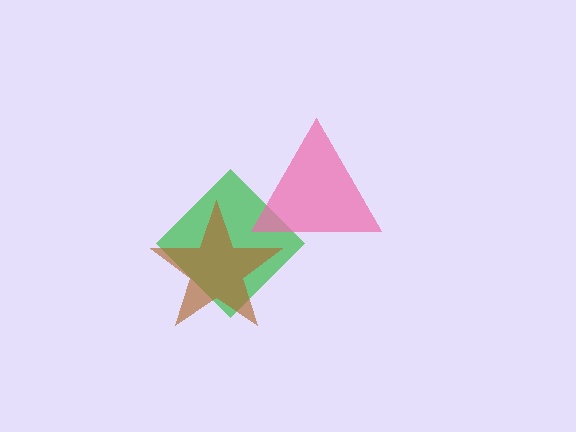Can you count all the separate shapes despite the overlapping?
Yes, there are 3 separate shapes.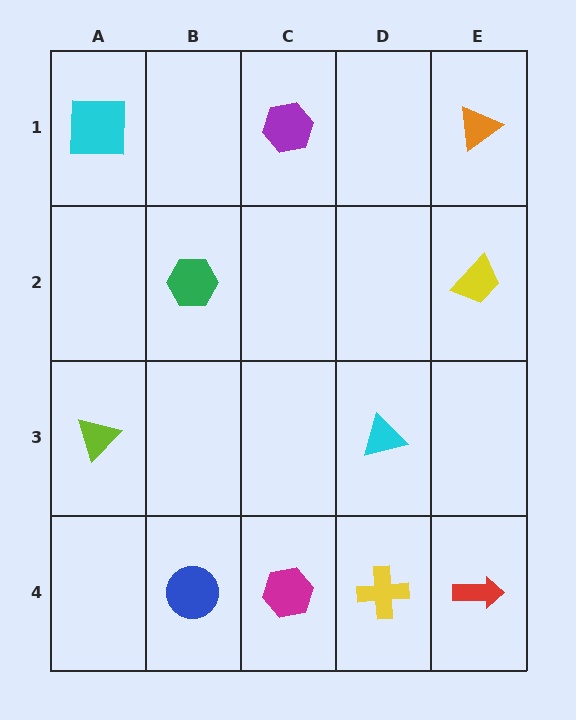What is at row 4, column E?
A red arrow.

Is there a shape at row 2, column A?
No, that cell is empty.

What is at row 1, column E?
An orange triangle.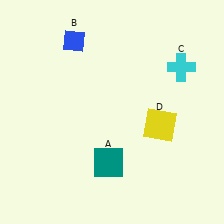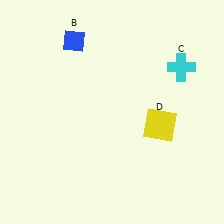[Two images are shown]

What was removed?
The teal square (A) was removed in Image 2.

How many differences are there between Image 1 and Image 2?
There is 1 difference between the two images.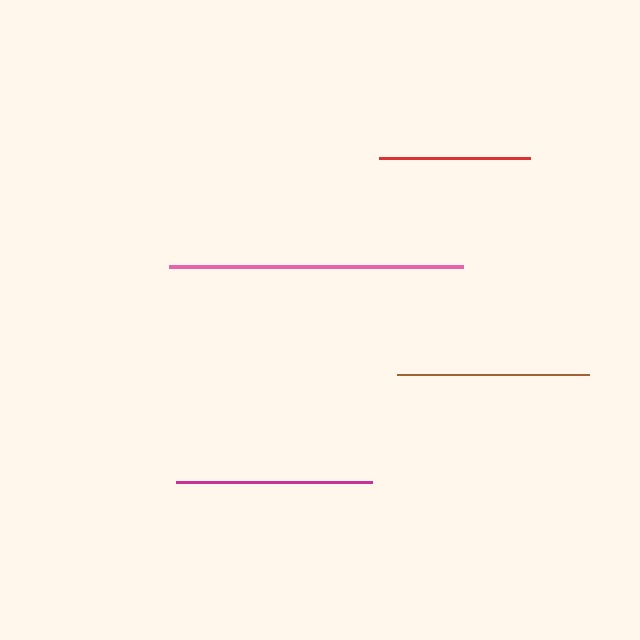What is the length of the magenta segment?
The magenta segment is approximately 196 pixels long.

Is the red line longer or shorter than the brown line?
The brown line is longer than the red line.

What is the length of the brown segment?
The brown segment is approximately 192 pixels long.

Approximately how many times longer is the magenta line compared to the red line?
The magenta line is approximately 1.3 times the length of the red line.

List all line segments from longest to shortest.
From longest to shortest: pink, magenta, brown, red.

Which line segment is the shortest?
The red line is the shortest at approximately 151 pixels.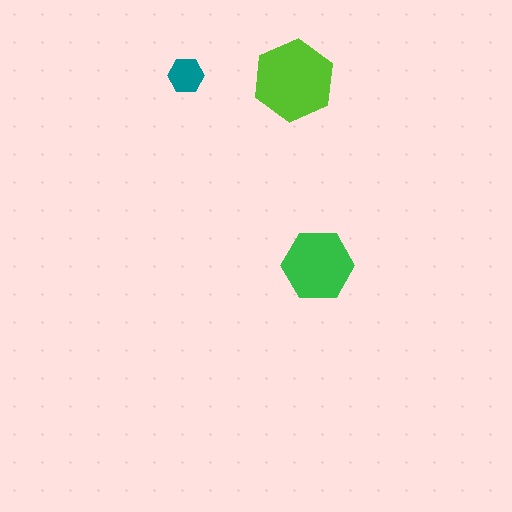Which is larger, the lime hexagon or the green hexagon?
The lime one.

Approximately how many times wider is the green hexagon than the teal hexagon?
About 2 times wider.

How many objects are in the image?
There are 3 objects in the image.